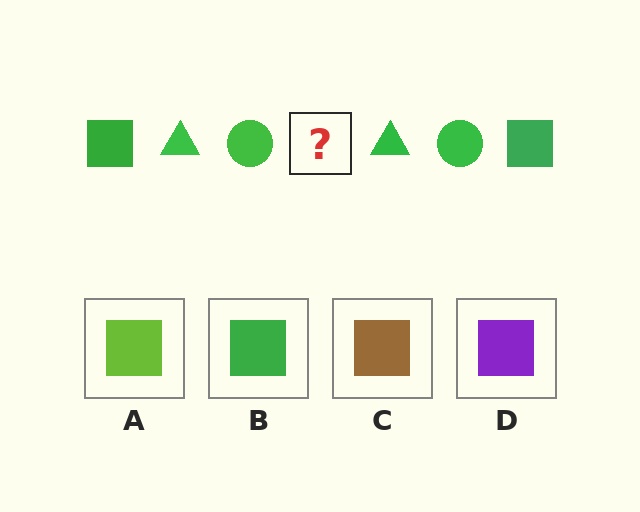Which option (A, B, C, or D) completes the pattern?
B.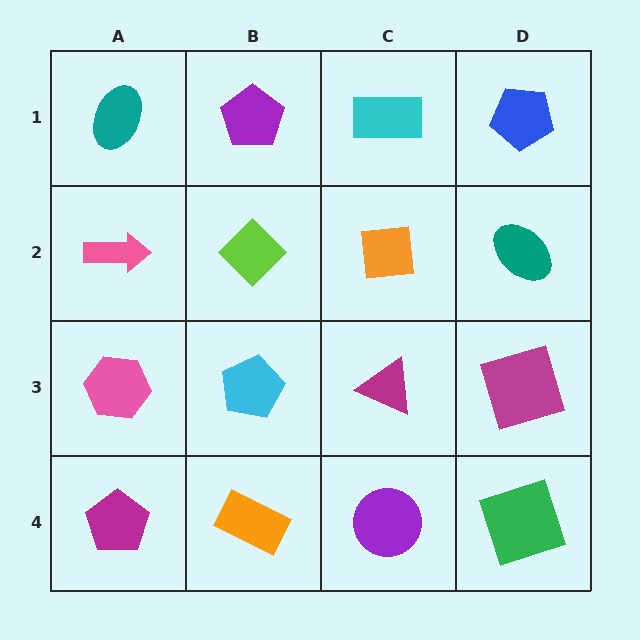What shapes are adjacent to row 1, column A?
A pink arrow (row 2, column A), a purple pentagon (row 1, column B).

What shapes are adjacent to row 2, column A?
A teal ellipse (row 1, column A), a pink hexagon (row 3, column A), a lime diamond (row 2, column B).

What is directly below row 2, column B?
A cyan pentagon.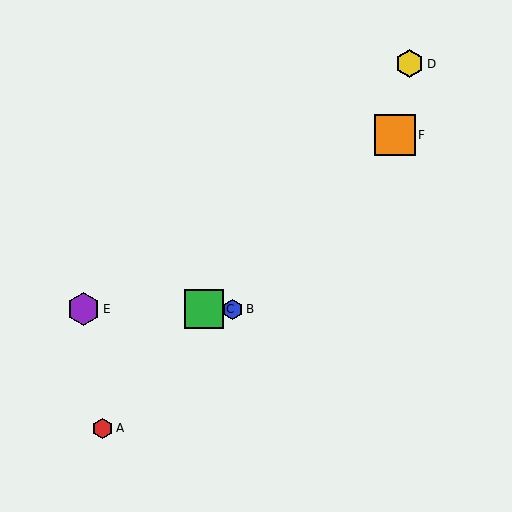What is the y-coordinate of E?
Object E is at y≈309.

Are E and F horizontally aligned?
No, E is at y≈309 and F is at y≈135.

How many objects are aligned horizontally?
3 objects (B, C, E) are aligned horizontally.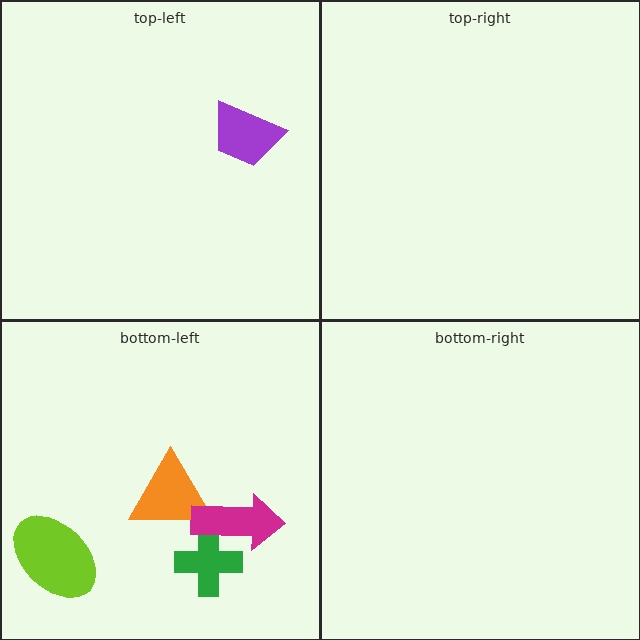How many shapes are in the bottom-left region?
4.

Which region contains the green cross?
The bottom-left region.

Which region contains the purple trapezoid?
The top-left region.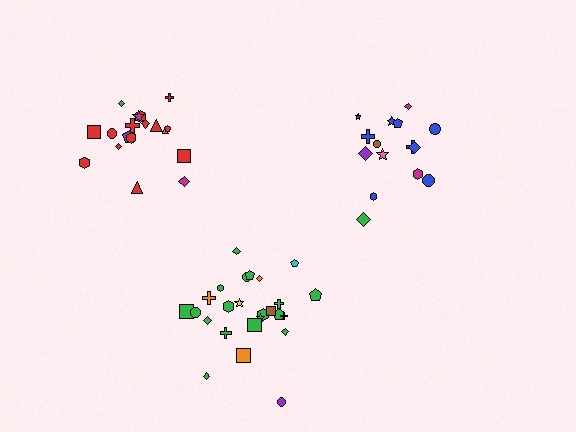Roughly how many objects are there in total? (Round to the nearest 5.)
Roughly 60 objects in total.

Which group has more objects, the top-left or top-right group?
The top-left group.